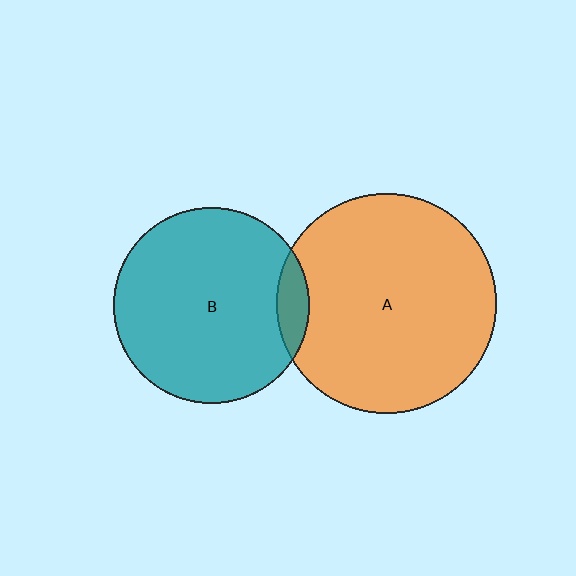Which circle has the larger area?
Circle A (orange).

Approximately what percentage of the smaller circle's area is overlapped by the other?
Approximately 10%.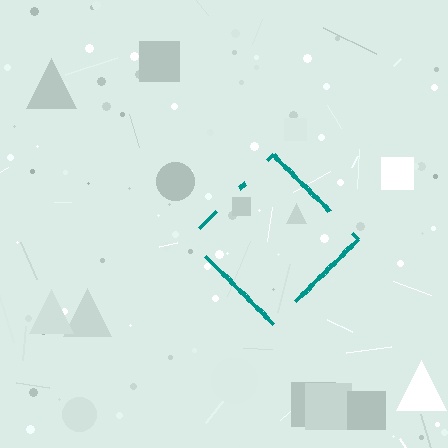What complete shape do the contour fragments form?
The contour fragments form a diamond.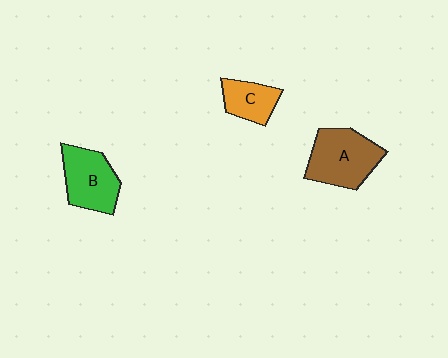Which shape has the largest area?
Shape A (brown).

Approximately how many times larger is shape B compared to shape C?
Approximately 1.5 times.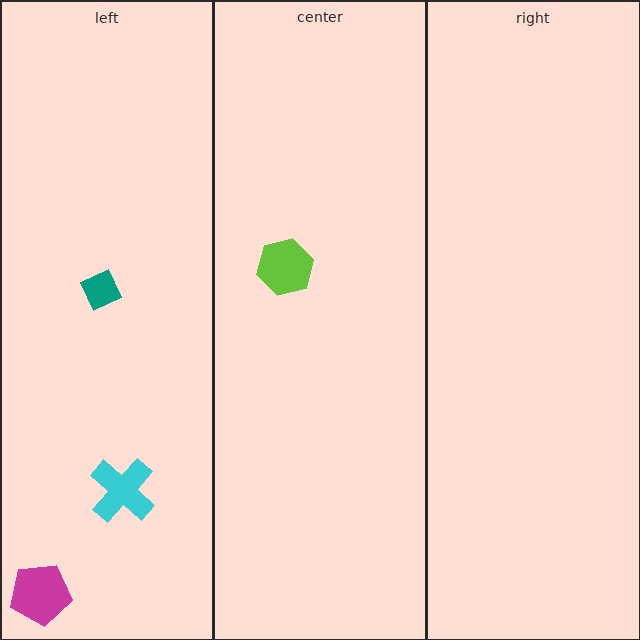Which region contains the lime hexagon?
The center region.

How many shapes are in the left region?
3.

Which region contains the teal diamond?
The left region.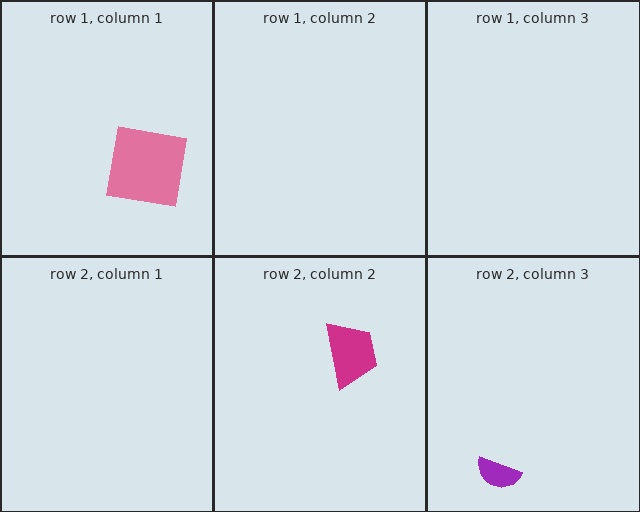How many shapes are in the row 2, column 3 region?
1.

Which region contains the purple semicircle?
The row 2, column 3 region.